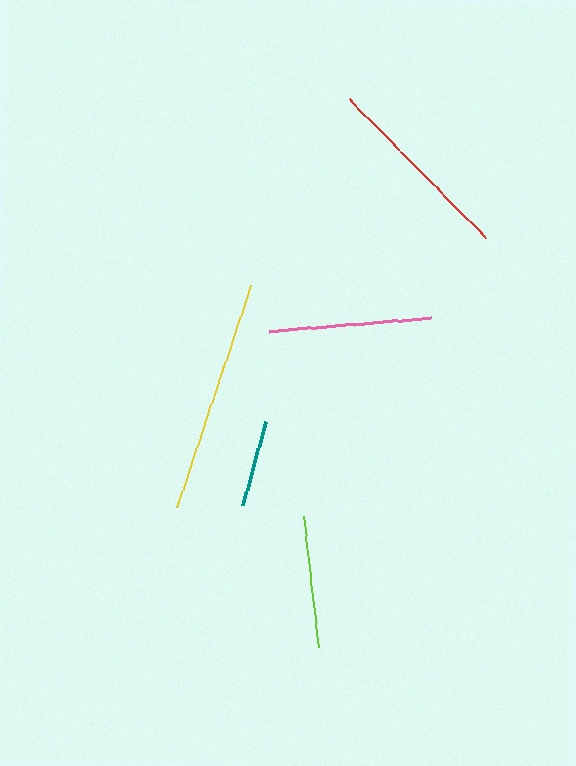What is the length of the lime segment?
The lime segment is approximately 131 pixels long.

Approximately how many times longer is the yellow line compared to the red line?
The yellow line is approximately 1.2 times the length of the red line.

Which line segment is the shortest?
The teal line is the shortest at approximately 87 pixels.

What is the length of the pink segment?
The pink segment is approximately 162 pixels long.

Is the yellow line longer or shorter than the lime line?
The yellow line is longer than the lime line.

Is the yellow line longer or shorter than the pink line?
The yellow line is longer than the pink line.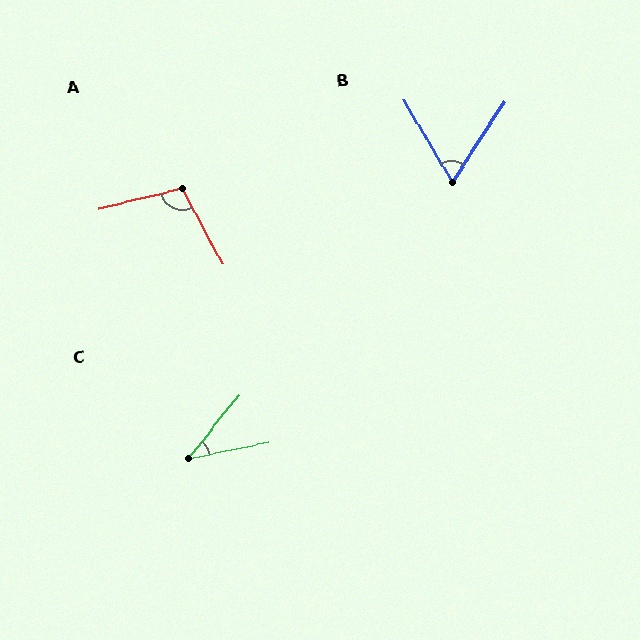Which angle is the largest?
A, at approximately 104 degrees.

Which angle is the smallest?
C, at approximately 40 degrees.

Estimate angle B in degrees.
Approximately 63 degrees.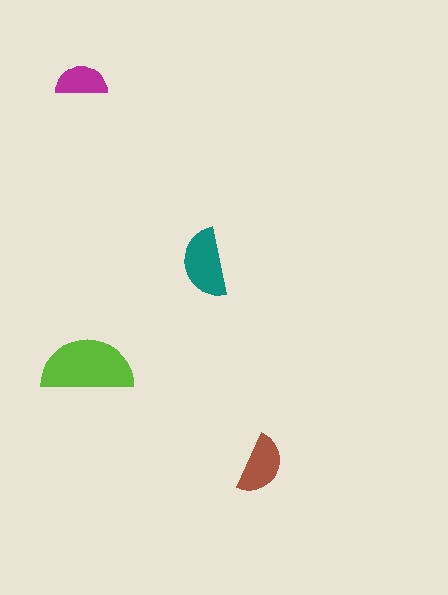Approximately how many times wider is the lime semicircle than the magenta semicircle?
About 2 times wider.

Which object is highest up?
The magenta semicircle is topmost.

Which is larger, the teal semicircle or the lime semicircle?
The lime one.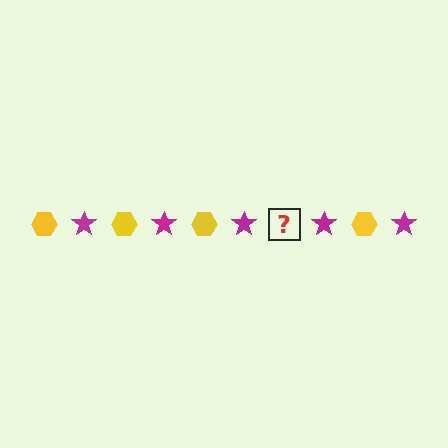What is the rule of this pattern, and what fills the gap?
The rule is that the pattern alternates between yellow hexagon and magenta star. The gap should be filled with a yellow hexagon.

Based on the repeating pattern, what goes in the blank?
The blank should be a yellow hexagon.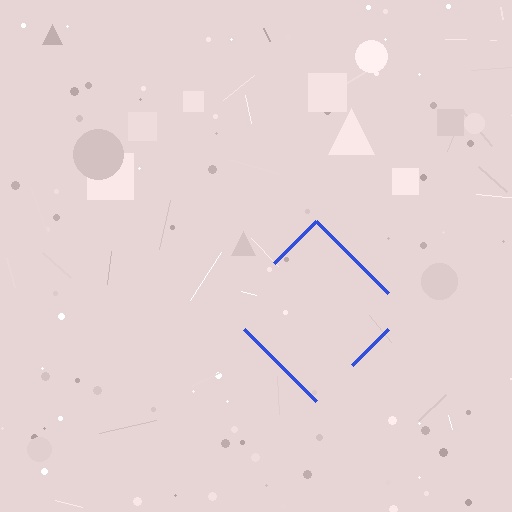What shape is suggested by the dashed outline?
The dashed outline suggests a diamond.